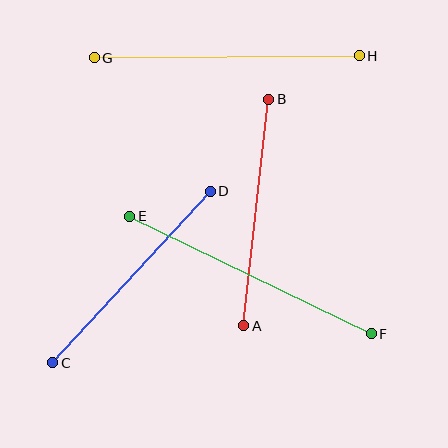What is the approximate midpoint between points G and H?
The midpoint is at approximately (227, 57) pixels.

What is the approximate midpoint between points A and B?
The midpoint is at approximately (256, 212) pixels.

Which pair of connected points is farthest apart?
Points E and F are farthest apart.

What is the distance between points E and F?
The distance is approximately 269 pixels.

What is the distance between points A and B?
The distance is approximately 227 pixels.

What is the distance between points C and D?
The distance is approximately 233 pixels.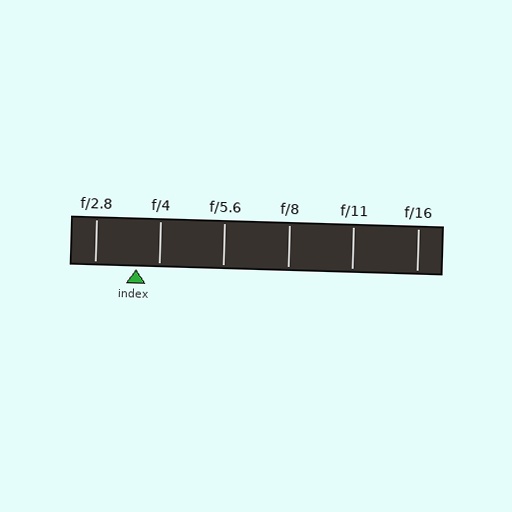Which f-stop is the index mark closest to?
The index mark is closest to f/4.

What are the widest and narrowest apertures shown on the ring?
The widest aperture shown is f/2.8 and the narrowest is f/16.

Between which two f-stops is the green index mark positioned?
The index mark is between f/2.8 and f/4.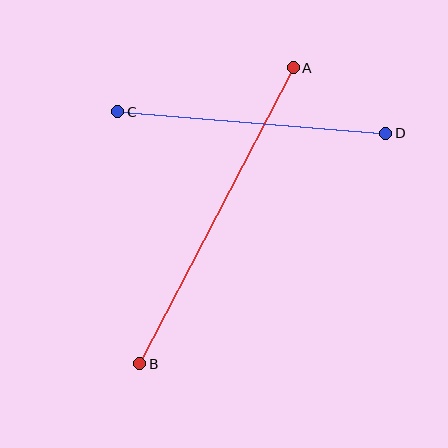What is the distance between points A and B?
The distance is approximately 333 pixels.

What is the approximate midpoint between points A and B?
The midpoint is at approximately (216, 216) pixels.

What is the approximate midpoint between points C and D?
The midpoint is at approximately (252, 122) pixels.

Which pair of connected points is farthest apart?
Points A and B are farthest apart.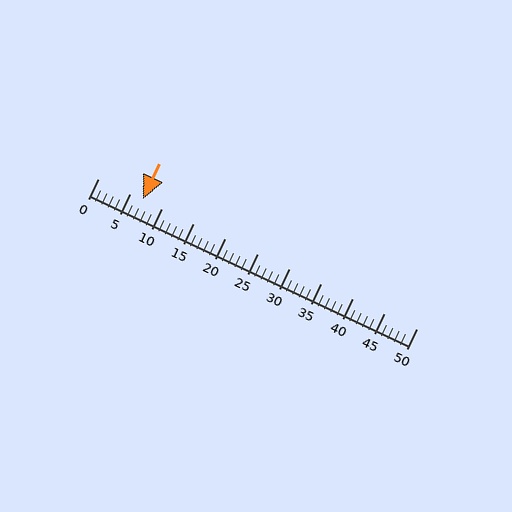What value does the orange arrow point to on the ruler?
The orange arrow points to approximately 7.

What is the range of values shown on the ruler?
The ruler shows values from 0 to 50.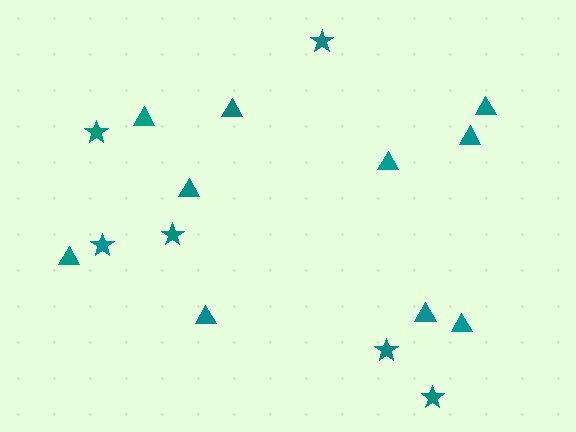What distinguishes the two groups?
There are 2 groups: one group of triangles (10) and one group of stars (6).